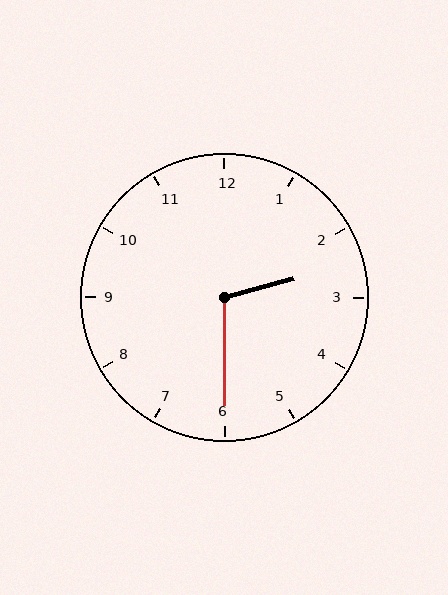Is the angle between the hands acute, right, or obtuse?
It is obtuse.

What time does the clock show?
2:30.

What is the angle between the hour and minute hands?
Approximately 105 degrees.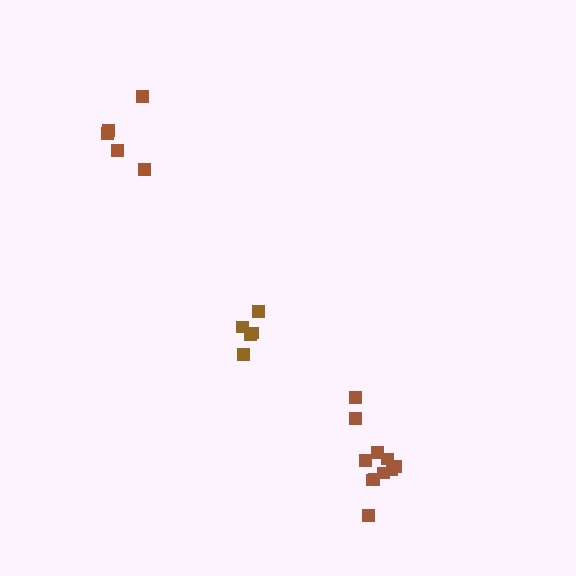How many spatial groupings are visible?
There are 3 spatial groupings.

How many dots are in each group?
Group 1: 5 dots, Group 2: 5 dots, Group 3: 11 dots (21 total).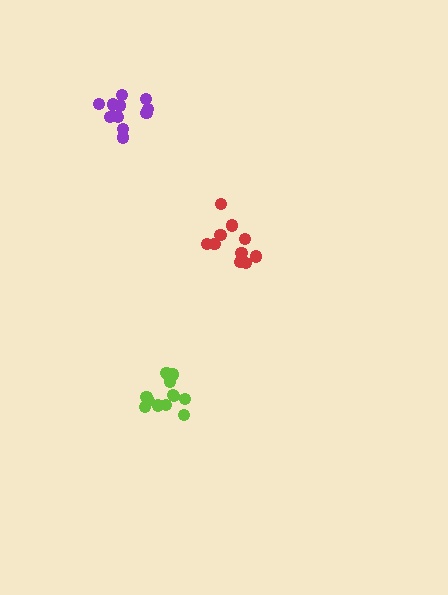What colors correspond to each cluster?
The clusters are colored: purple, lime, red.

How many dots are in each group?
Group 1: 12 dots, Group 2: 13 dots, Group 3: 10 dots (35 total).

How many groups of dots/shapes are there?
There are 3 groups.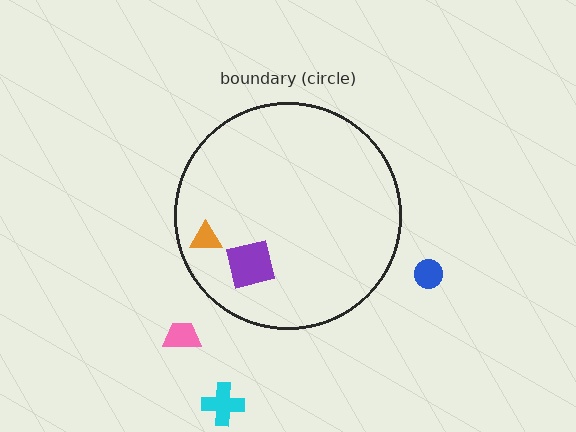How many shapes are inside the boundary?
2 inside, 3 outside.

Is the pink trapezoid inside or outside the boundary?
Outside.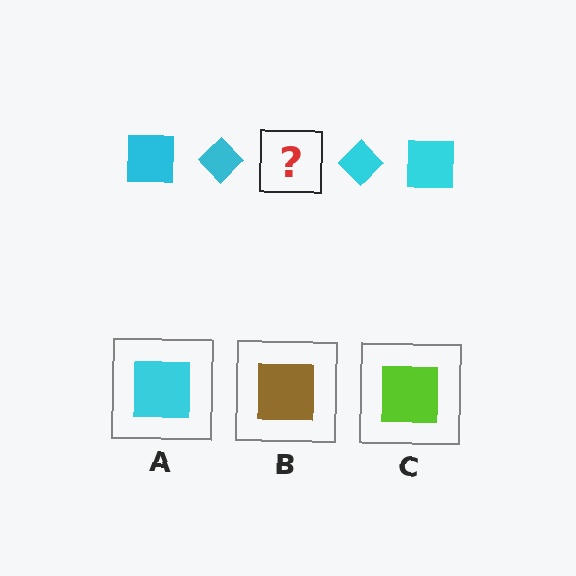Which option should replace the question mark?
Option A.